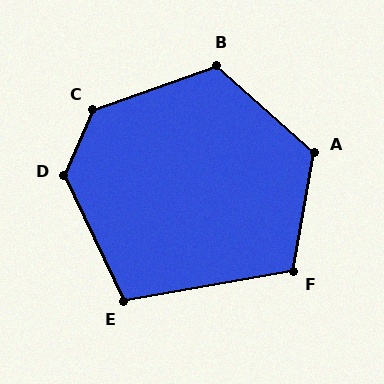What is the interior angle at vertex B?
Approximately 119 degrees (obtuse).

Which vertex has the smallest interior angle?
E, at approximately 105 degrees.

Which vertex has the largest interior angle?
C, at approximately 133 degrees.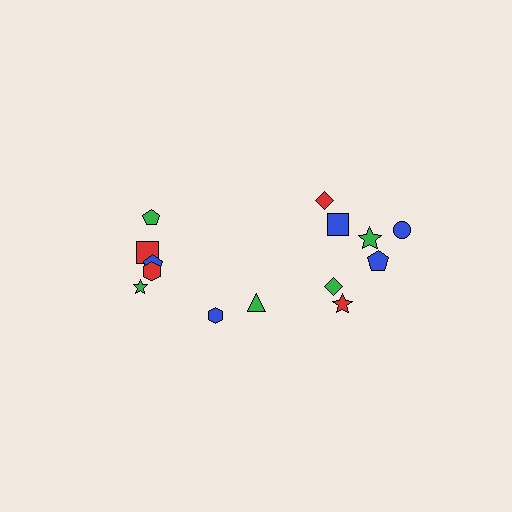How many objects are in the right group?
There are 8 objects.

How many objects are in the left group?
There are 6 objects.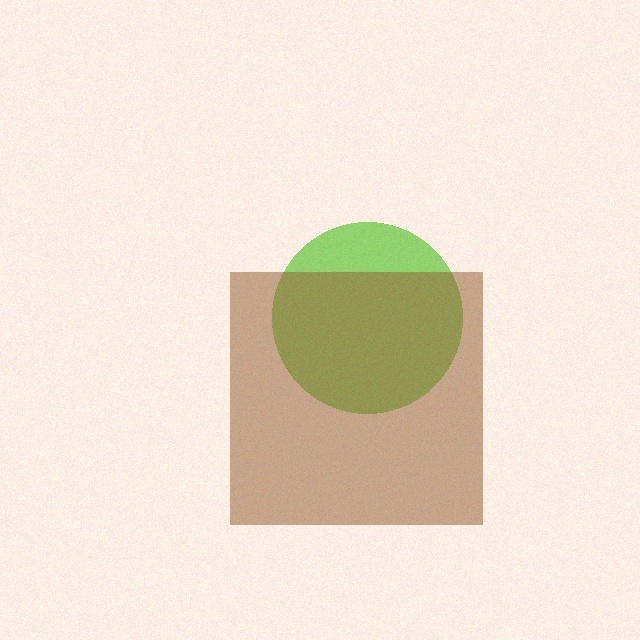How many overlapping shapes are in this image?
There are 2 overlapping shapes in the image.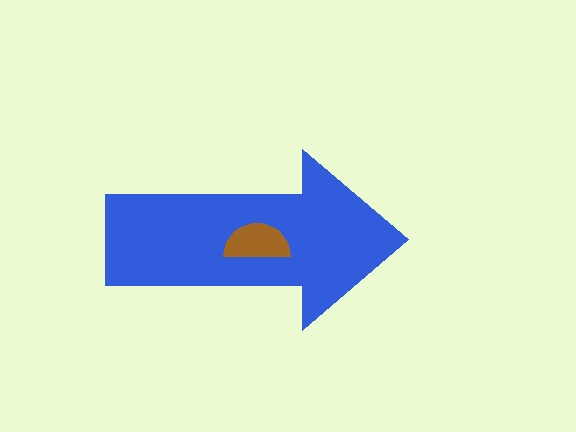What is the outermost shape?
The blue arrow.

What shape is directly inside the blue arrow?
The brown semicircle.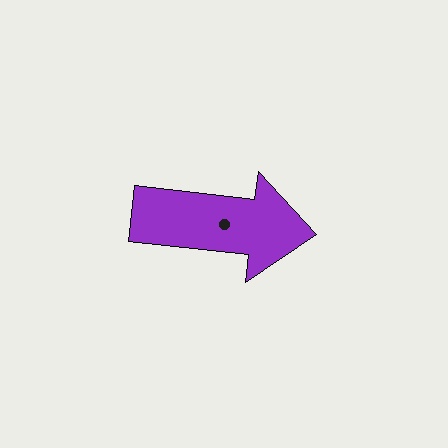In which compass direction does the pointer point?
East.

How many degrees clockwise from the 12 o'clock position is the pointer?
Approximately 97 degrees.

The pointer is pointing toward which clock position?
Roughly 3 o'clock.